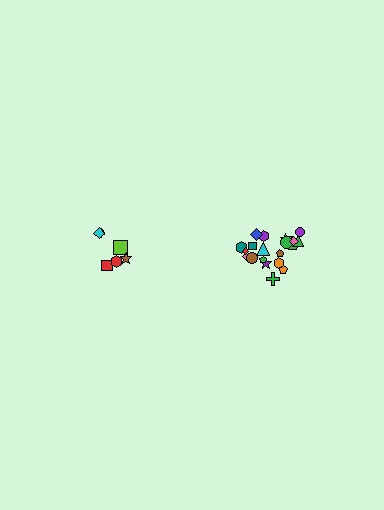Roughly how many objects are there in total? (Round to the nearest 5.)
Roughly 30 objects in total.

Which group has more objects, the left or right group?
The right group.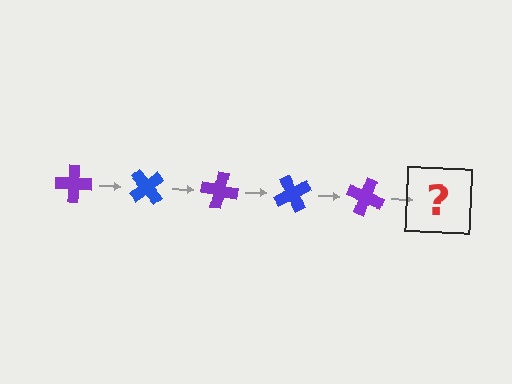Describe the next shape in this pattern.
It should be a blue cross, rotated 250 degrees from the start.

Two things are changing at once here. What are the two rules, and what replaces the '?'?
The two rules are that it rotates 50 degrees each step and the color cycles through purple and blue. The '?' should be a blue cross, rotated 250 degrees from the start.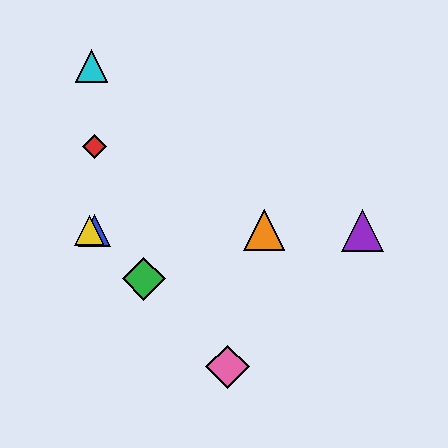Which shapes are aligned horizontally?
The blue triangle, the yellow triangle, the purple triangle, the orange triangle are aligned horizontally.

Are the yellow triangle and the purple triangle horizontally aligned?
Yes, both are at y≈230.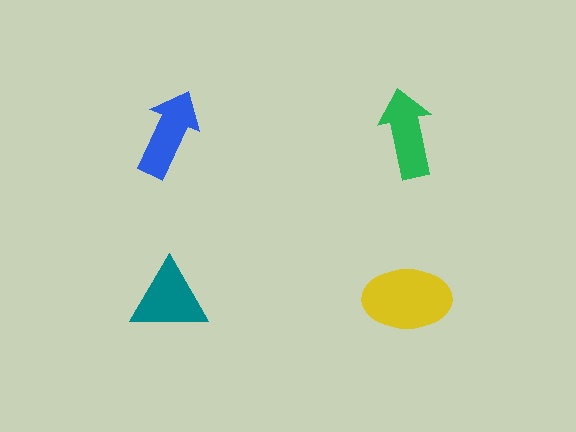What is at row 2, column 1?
A teal triangle.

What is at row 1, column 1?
A blue arrow.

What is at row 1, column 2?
A green arrow.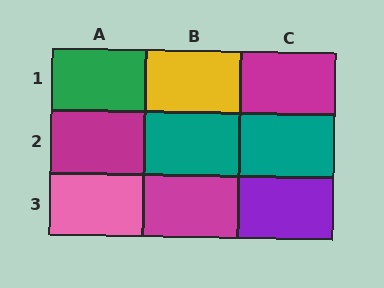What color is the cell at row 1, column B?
Yellow.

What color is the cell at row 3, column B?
Magenta.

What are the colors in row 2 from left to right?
Magenta, teal, teal.